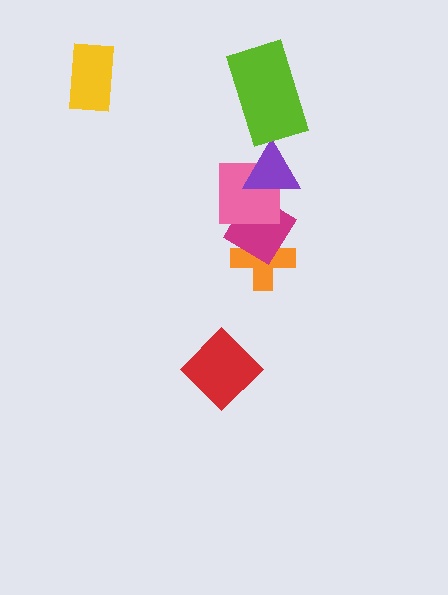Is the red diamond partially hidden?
No, no other shape covers it.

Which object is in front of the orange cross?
The magenta diamond is in front of the orange cross.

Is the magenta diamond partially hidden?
Yes, it is partially covered by another shape.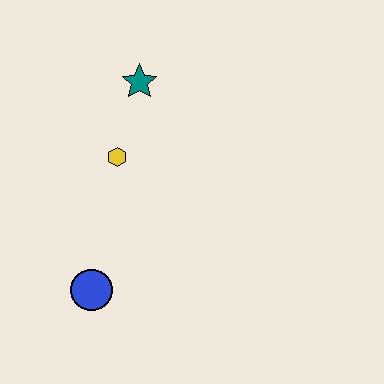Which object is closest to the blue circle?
The yellow hexagon is closest to the blue circle.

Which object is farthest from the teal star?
The blue circle is farthest from the teal star.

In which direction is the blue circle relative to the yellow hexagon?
The blue circle is below the yellow hexagon.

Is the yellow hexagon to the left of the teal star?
Yes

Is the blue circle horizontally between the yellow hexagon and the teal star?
No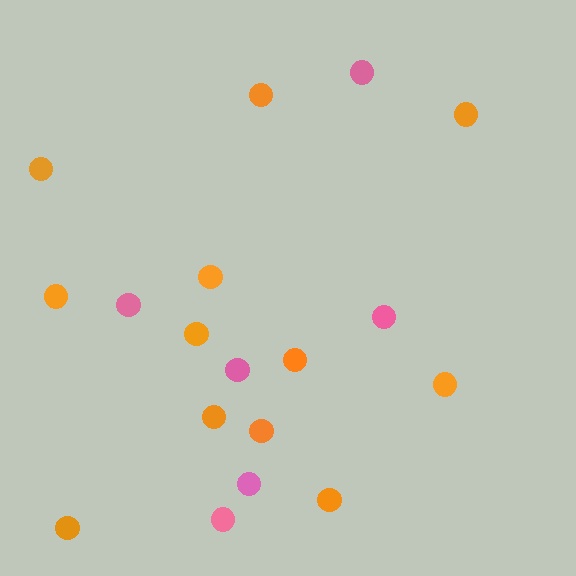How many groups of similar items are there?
There are 2 groups: one group of pink circles (6) and one group of orange circles (12).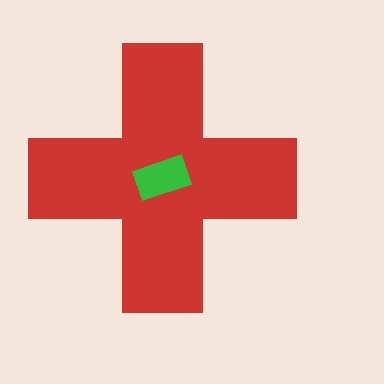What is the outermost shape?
The red cross.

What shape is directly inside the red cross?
The green rectangle.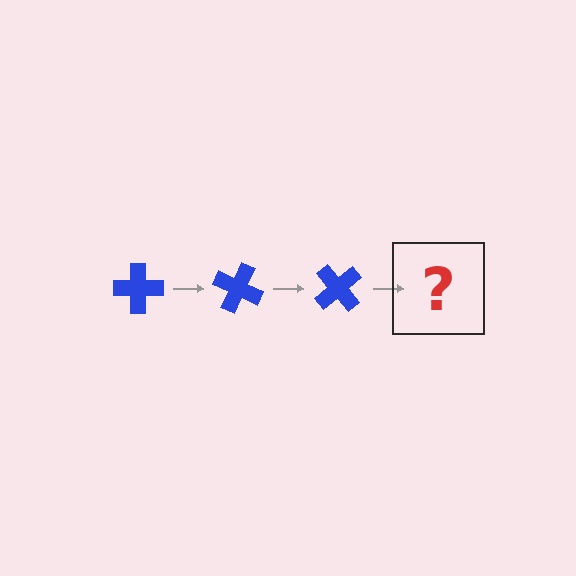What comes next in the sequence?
The next element should be a blue cross rotated 75 degrees.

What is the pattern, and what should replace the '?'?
The pattern is that the cross rotates 25 degrees each step. The '?' should be a blue cross rotated 75 degrees.